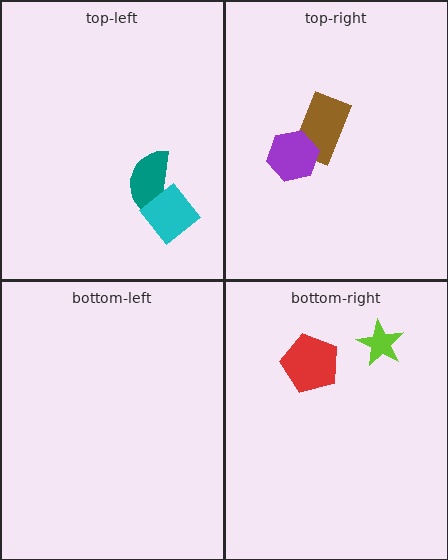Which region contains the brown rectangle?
The top-right region.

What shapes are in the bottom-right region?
The red pentagon, the lime star.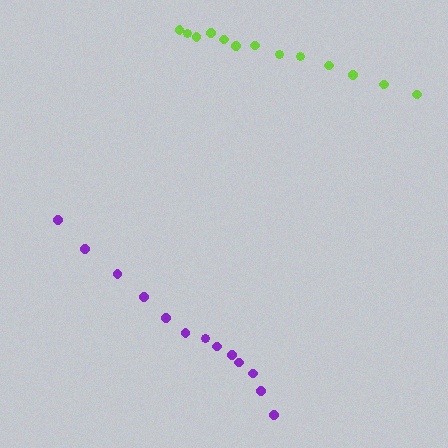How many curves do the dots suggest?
There are 2 distinct paths.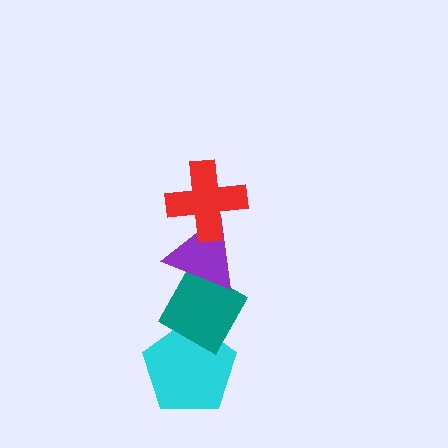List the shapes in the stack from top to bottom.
From top to bottom: the red cross, the purple triangle, the teal diamond, the cyan pentagon.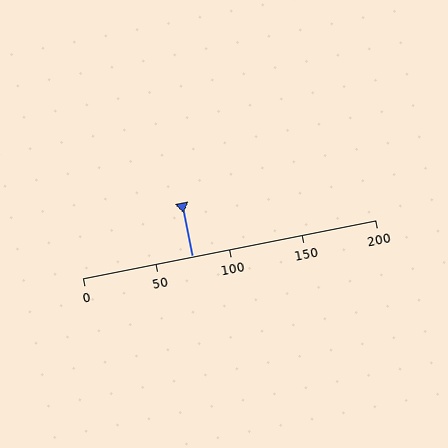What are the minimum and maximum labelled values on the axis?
The axis runs from 0 to 200.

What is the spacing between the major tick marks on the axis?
The major ticks are spaced 50 apart.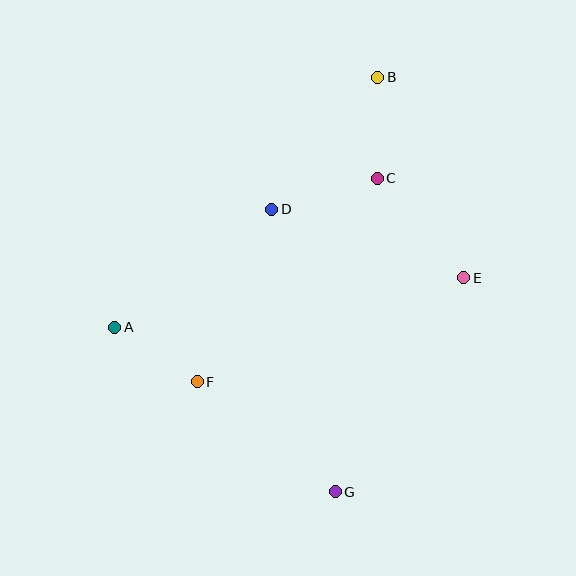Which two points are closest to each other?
Points A and F are closest to each other.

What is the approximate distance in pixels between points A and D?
The distance between A and D is approximately 196 pixels.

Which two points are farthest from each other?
Points B and G are farthest from each other.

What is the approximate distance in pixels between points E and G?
The distance between E and G is approximately 250 pixels.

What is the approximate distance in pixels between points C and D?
The distance between C and D is approximately 110 pixels.